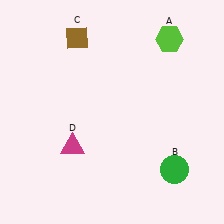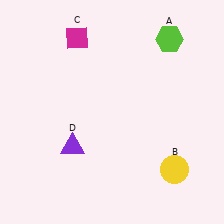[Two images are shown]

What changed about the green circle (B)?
In Image 1, B is green. In Image 2, it changed to yellow.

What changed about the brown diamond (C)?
In Image 1, C is brown. In Image 2, it changed to magenta.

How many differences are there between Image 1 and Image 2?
There are 3 differences between the two images.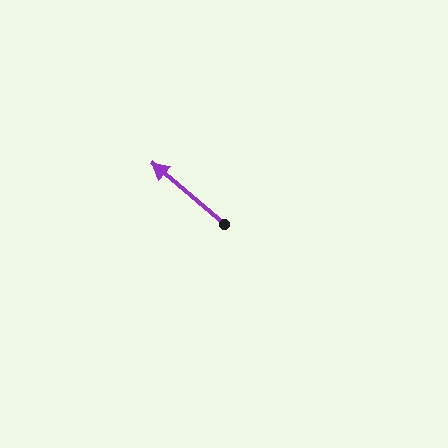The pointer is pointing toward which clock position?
Roughly 10 o'clock.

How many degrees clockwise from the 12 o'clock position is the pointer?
Approximately 310 degrees.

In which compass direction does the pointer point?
Northwest.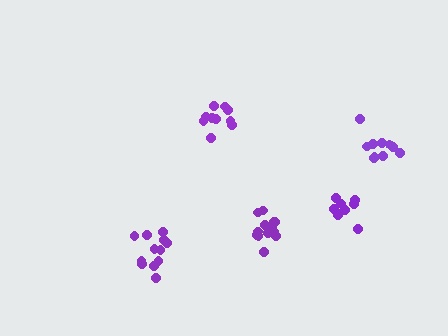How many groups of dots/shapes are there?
There are 5 groups.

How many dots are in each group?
Group 1: 14 dots, Group 2: 12 dots, Group 3: 9 dots, Group 4: 10 dots, Group 5: 10 dots (55 total).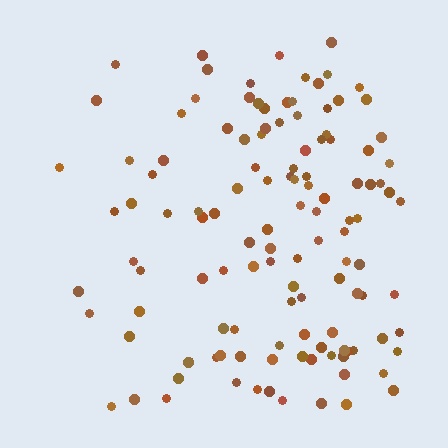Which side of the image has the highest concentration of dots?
The right.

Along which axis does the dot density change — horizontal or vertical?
Horizontal.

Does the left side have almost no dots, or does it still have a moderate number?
Still a moderate number, just noticeably fewer than the right.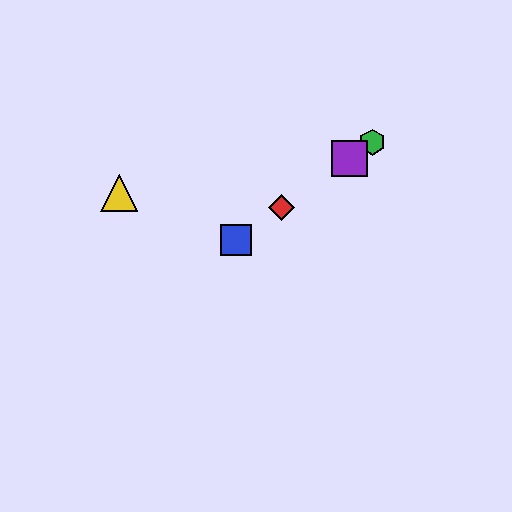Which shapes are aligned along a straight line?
The red diamond, the blue square, the green hexagon, the purple square are aligned along a straight line.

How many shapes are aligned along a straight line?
4 shapes (the red diamond, the blue square, the green hexagon, the purple square) are aligned along a straight line.